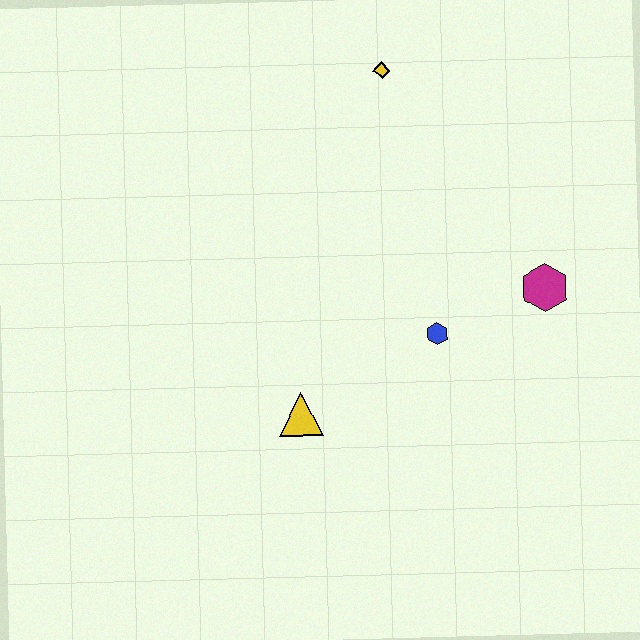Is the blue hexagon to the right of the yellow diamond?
Yes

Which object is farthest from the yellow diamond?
The yellow triangle is farthest from the yellow diamond.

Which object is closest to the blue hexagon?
The magenta hexagon is closest to the blue hexagon.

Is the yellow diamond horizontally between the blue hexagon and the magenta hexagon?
No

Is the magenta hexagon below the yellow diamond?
Yes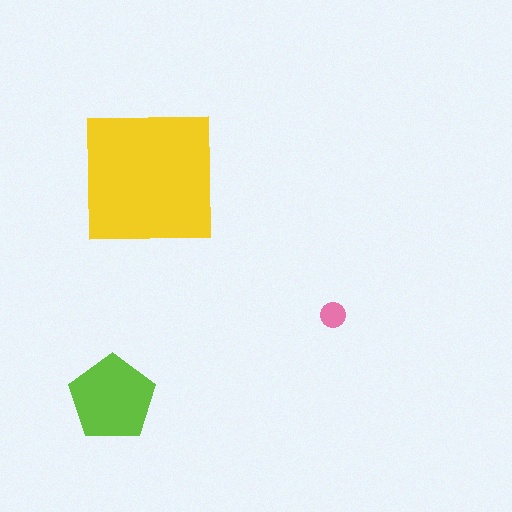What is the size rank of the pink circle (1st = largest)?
3rd.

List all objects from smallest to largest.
The pink circle, the lime pentagon, the yellow square.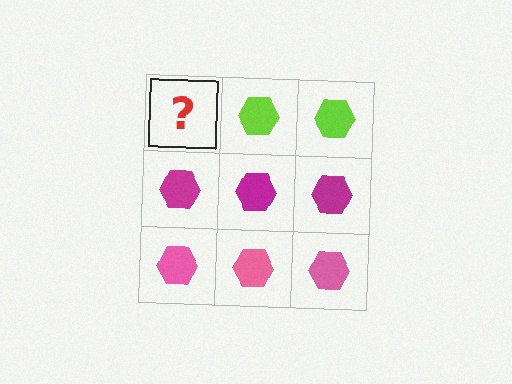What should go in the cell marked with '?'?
The missing cell should contain a lime hexagon.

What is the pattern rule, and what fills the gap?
The rule is that each row has a consistent color. The gap should be filled with a lime hexagon.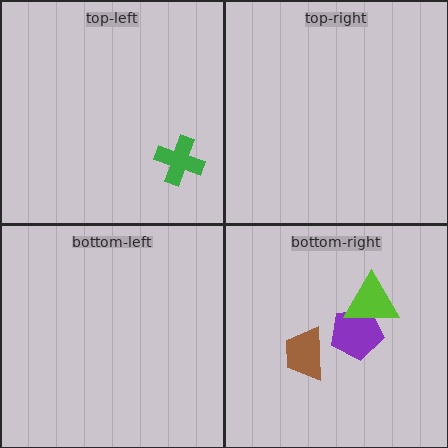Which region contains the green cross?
The top-left region.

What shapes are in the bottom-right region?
The purple pentagon, the lime triangle, the brown trapezoid.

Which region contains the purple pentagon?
The bottom-right region.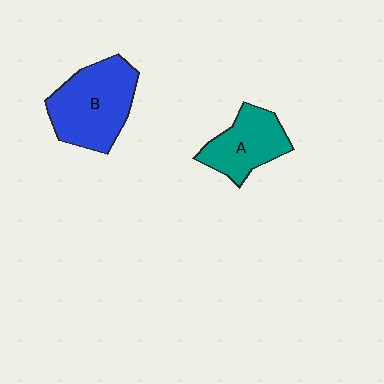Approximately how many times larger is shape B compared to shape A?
Approximately 1.4 times.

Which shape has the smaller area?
Shape A (teal).